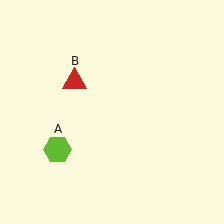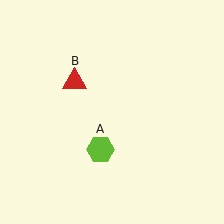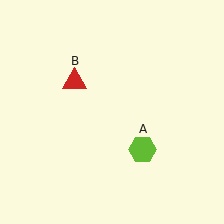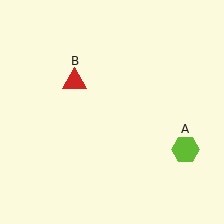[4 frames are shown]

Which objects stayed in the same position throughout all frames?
Red triangle (object B) remained stationary.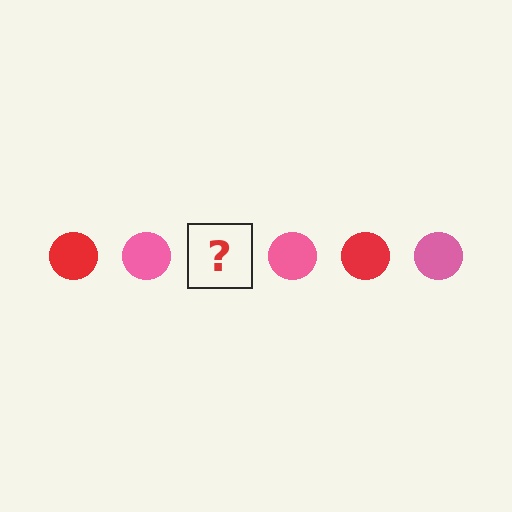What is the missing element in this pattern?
The missing element is a red circle.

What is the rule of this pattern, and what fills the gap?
The rule is that the pattern cycles through red, pink circles. The gap should be filled with a red circle.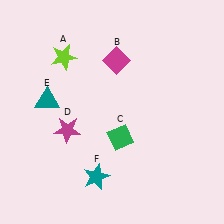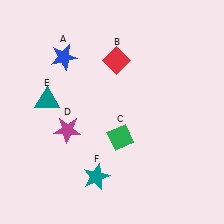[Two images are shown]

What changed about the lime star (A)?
In Image 1, A is lime. In Image 2, it changed to blue.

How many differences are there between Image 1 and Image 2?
There are 2 differences between the two images.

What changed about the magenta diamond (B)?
In Image 1, B is magenta. In Image 2, it changed to red.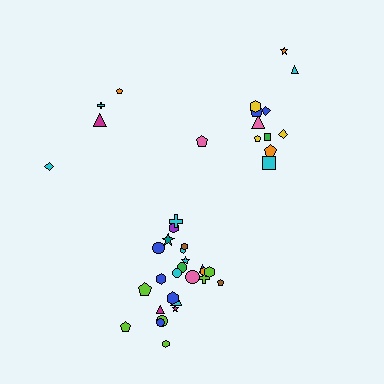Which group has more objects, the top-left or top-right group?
The top-right group.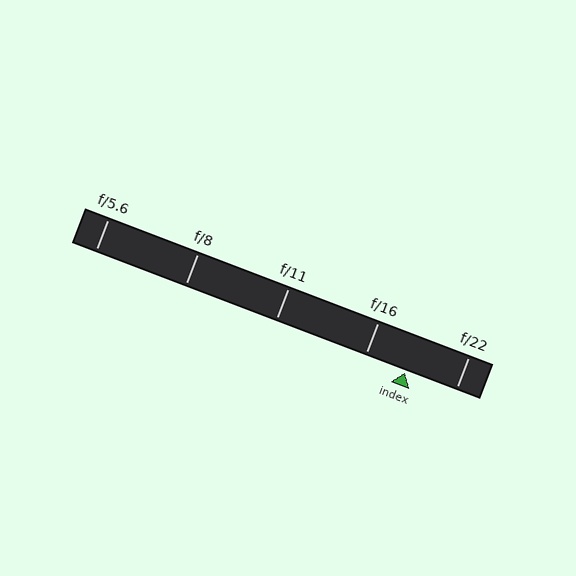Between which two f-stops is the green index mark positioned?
The index mark is between f/16 and f/22.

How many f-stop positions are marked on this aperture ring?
There are 5 f-stop positions marked.